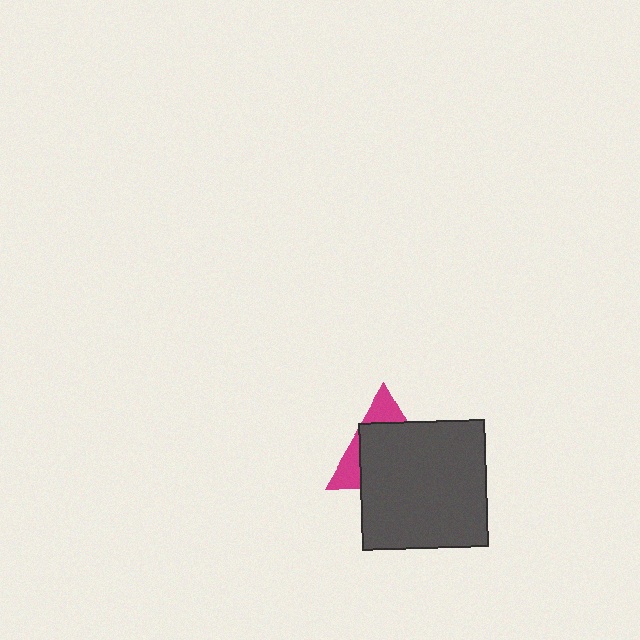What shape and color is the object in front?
The object in front is a dark gray square.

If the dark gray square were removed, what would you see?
You would see the complete magenta triangle.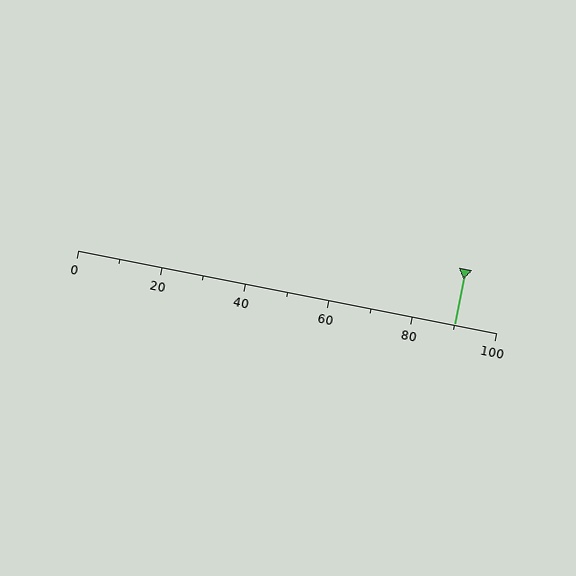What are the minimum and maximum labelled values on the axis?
The axis runs from 0 to 100.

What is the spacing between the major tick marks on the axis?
The major ticks are spaced 20 apart.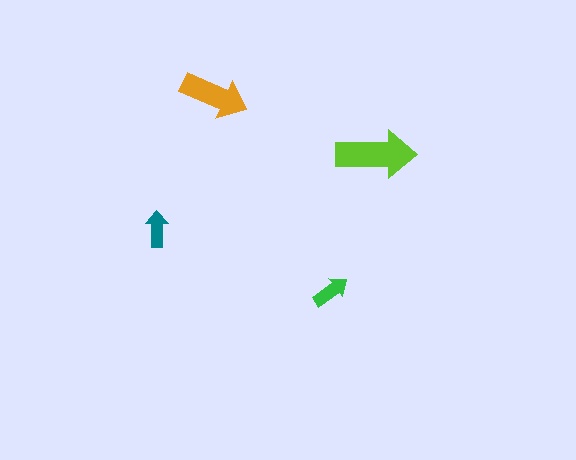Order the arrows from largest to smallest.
the lime one, the orange one, the green one, the teal one.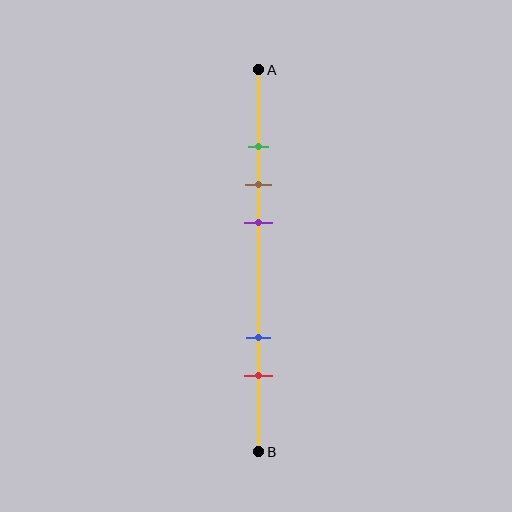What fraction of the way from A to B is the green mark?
The green mark is approximately 20% (0.2) of the way from A to B.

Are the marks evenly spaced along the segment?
No, the marks are not evenly spaced.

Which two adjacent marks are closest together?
The green and brown marks are the closest adjacent pair.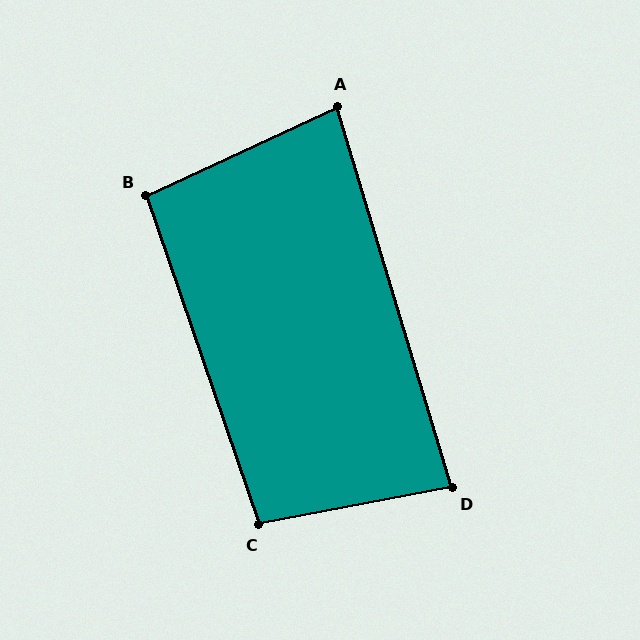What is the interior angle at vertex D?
Approximately 84 degrees (acute).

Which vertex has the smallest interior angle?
A, at approximately 82 degrees.